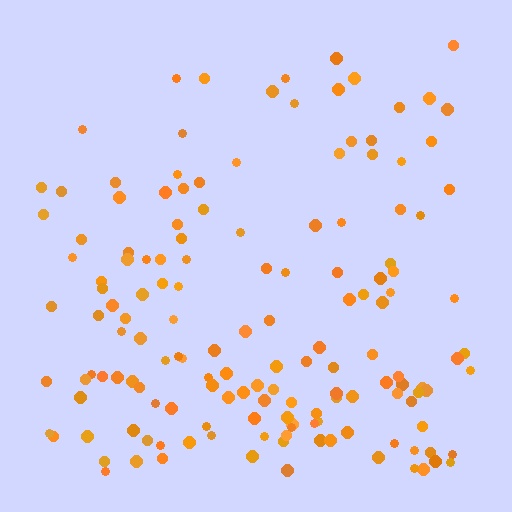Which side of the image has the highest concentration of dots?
The bottom.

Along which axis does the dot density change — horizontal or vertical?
Vertical.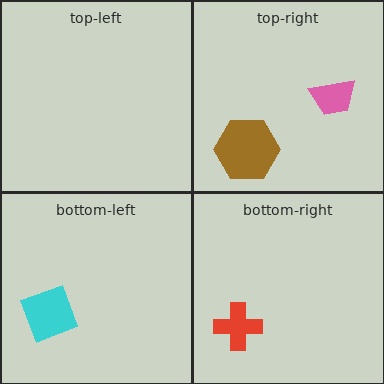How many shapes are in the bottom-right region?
1.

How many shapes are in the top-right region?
2.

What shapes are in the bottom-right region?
The red cross.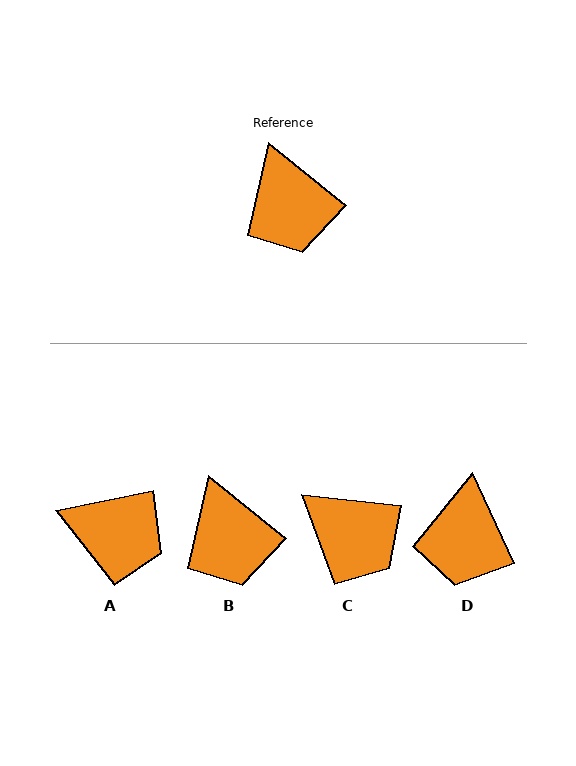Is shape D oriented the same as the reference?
No, it is off by about 26 degrees.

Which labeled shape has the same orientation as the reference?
B.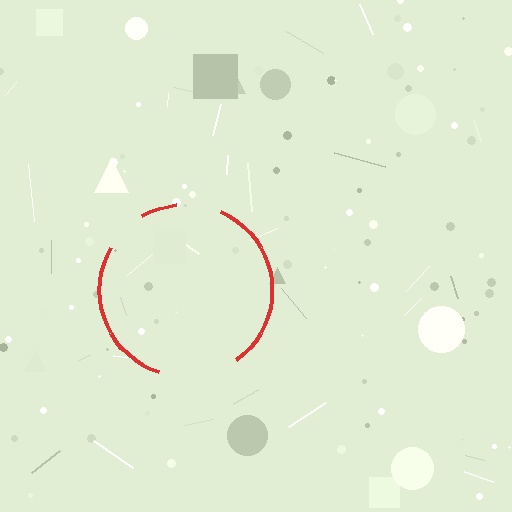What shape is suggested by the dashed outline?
The dashed outline suggests a circle.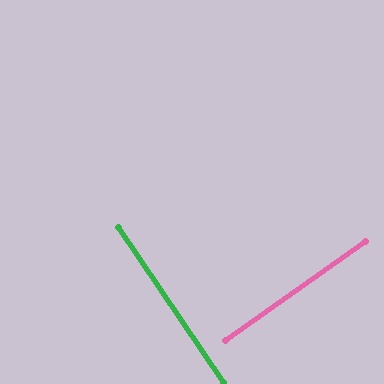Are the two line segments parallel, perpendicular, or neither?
Perpendicular — they meet at approximately 89°.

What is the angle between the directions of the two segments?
Approximately 89 degrees.